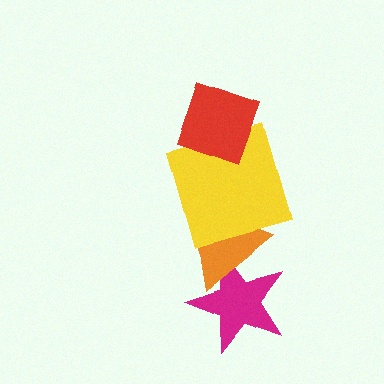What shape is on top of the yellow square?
The red diamond is on top of the yellow square.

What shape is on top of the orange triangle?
The yellow square is on top of the orange triangle.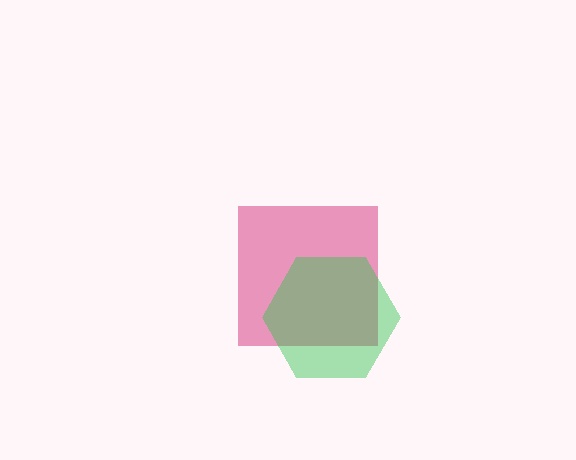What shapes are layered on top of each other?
The layered shapes are: a pink square, a green hexagon.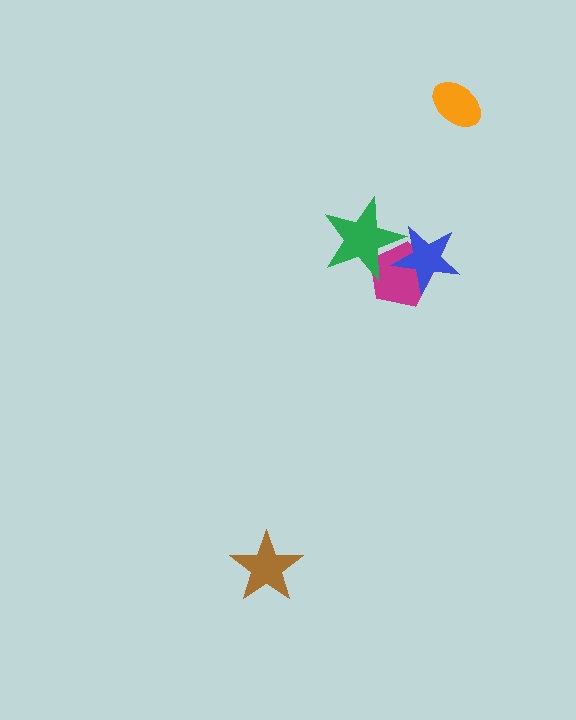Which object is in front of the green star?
The blue star is in front of the green star.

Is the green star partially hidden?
Yes, it is partially covered by another shape.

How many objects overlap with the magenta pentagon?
2 objects overlap with the magenta pentagon.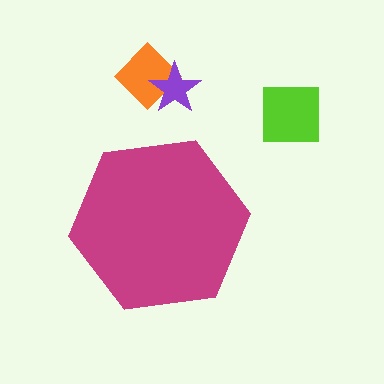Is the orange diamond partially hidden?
No, the orange diamond is fully visible.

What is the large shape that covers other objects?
A magenta hexagon.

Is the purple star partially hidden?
No, the purple star is fully visible.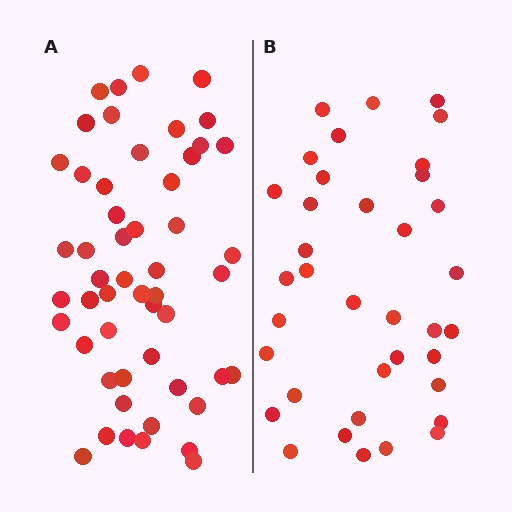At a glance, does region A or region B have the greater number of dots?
Region A (the left region) has more dots.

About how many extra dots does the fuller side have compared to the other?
Region A has approximately 15 more dots than region B.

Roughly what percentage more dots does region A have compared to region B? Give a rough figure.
About 40% more.